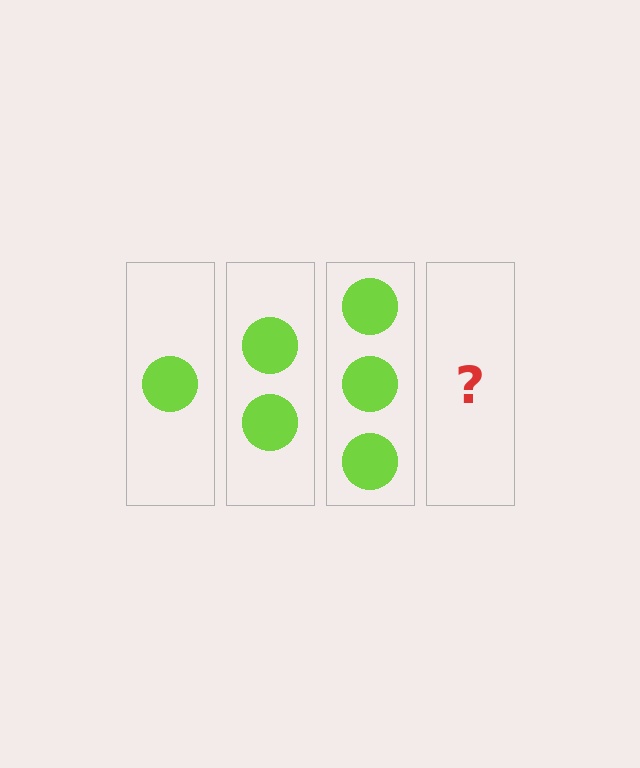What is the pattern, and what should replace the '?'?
The pattern is that each step adds one more circle. The '?' should be 4 circles.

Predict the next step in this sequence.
The next step is 4 circles.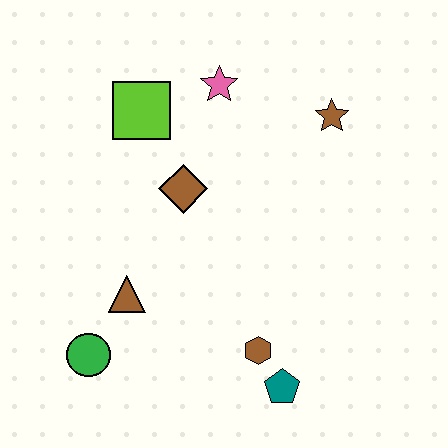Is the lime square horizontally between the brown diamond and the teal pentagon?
No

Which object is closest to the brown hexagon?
The teal pentagon is closest to the brown hexagon.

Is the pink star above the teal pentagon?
Yes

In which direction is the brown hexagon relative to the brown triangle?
The brown hexagon is to the right of the brown triangle.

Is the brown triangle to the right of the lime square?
No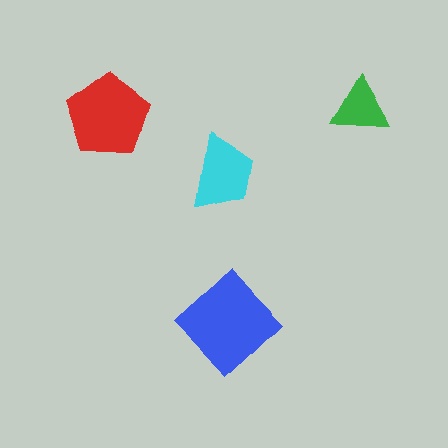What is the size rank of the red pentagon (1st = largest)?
2nd.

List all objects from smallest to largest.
The green triangle, the cyan trapezoid, the red pentagon, the blue diamond.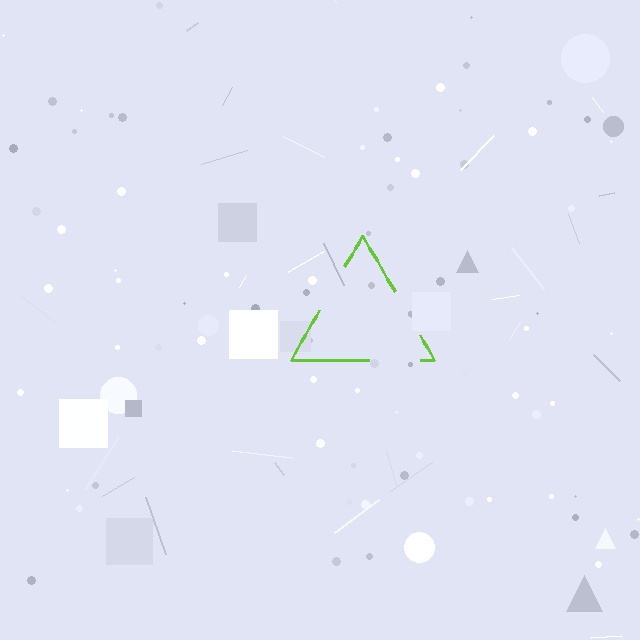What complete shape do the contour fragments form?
The contour fragments form a triangle.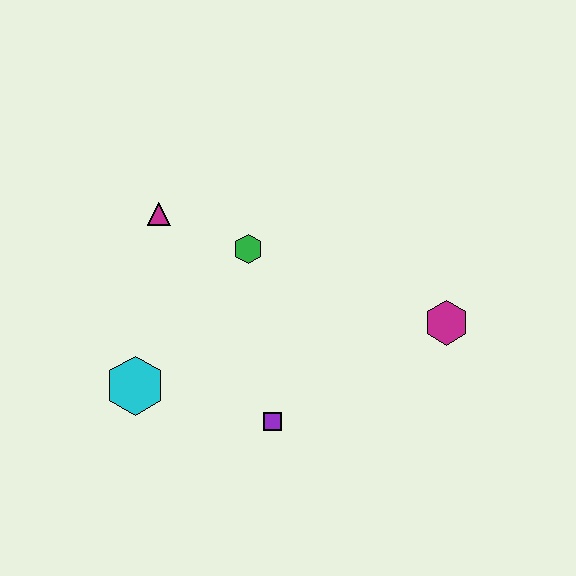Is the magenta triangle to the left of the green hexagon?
Yes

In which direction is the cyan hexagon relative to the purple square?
The cyan hexagon is to the left of the purple square.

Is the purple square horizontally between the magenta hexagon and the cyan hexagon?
Yes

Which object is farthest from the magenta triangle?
The magenta hexagon is farthest from the magenta triangle.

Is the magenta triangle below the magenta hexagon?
No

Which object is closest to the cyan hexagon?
The purple square is closest to the cyan hexagon.